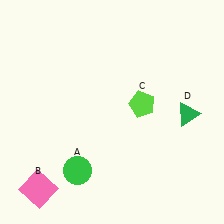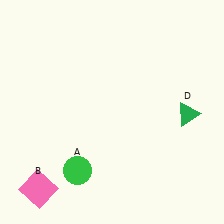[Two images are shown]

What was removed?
The lime pentagon (C) was removed in Image 2.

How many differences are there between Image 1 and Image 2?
There is 1 difference between the two images.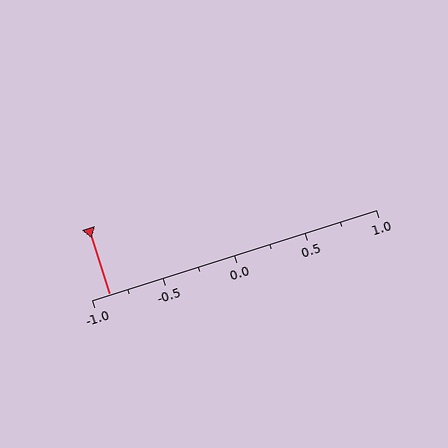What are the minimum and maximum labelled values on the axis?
The axis runs from -1.0 to 1.0.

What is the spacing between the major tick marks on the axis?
The major ticks are spaced 0.5 apart.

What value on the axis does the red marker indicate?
The marker indicates approximately -0.88.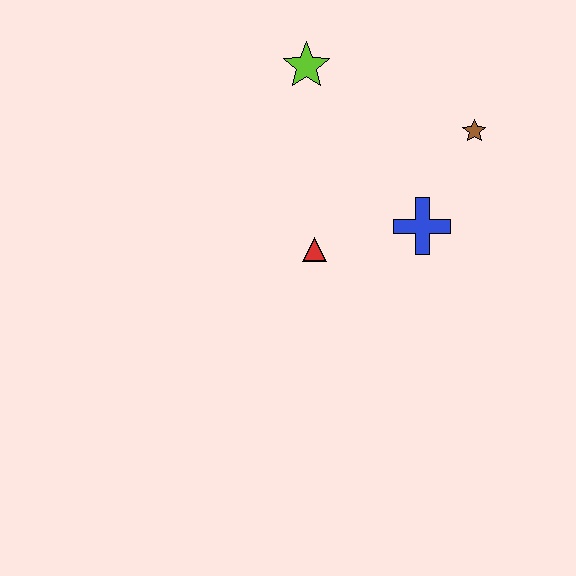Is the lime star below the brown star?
No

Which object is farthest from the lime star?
The blue cross is farthest from the lime star.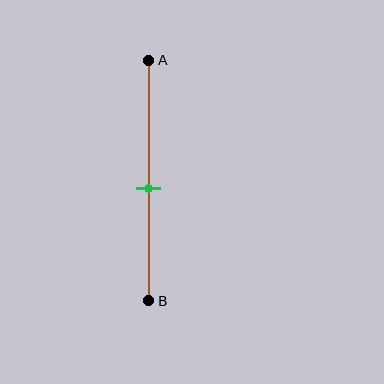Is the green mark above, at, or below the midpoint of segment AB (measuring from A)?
The green mark is below the midpoint of segment AB.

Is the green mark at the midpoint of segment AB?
No, the mark is at about 55% from A, not at the 50% midpoint.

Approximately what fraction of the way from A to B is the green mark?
The green mark is approximately 55% of the way from A to B.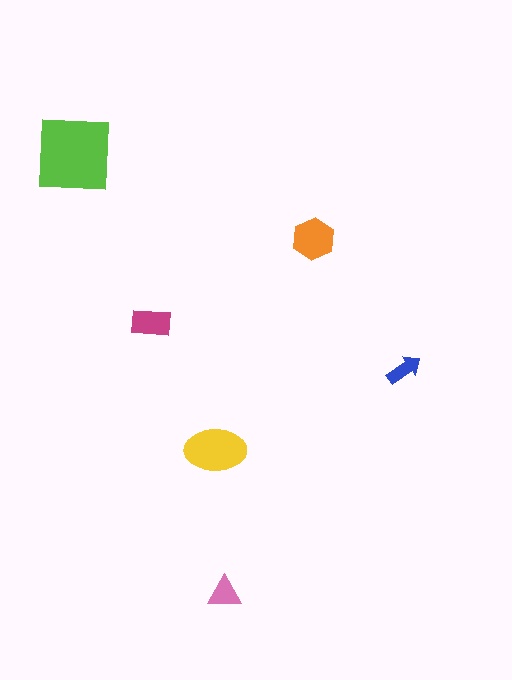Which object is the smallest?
The blue arrow.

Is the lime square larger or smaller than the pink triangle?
Larger.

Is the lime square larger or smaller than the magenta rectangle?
Larger.